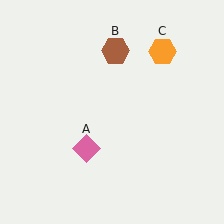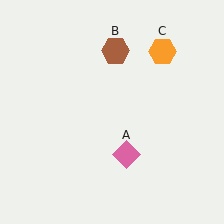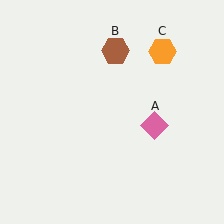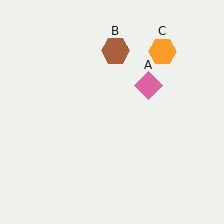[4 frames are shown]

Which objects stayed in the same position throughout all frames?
Brown hexagon (object B) and orange hexagon (object C) remained stationary.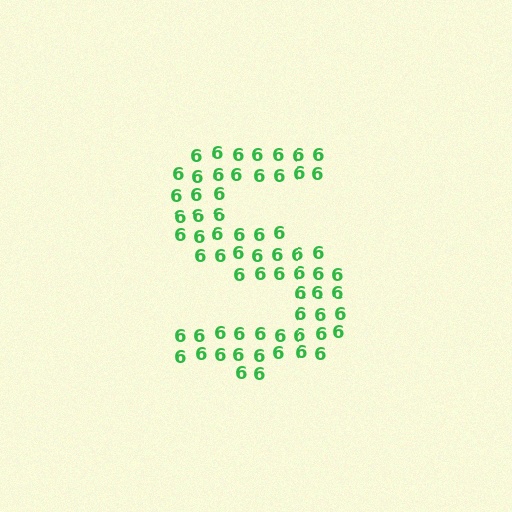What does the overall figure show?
The overall figure shows the letter S.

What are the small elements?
The small elements are digit 6's.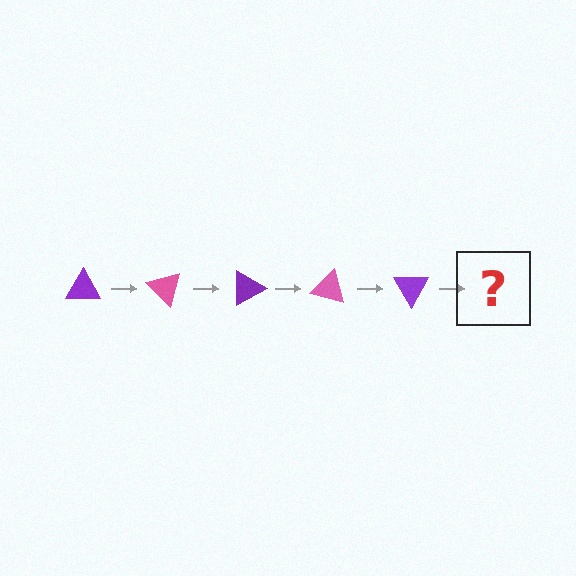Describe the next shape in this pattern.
It should be a pink triangle, rotated 225 degrees from the start.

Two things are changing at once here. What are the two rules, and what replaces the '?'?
The two rules are that it rotates 45 degrees each step and the color cycles through purple and pink. The '?' should be a pink triangle, rotated 225 degrees from the start.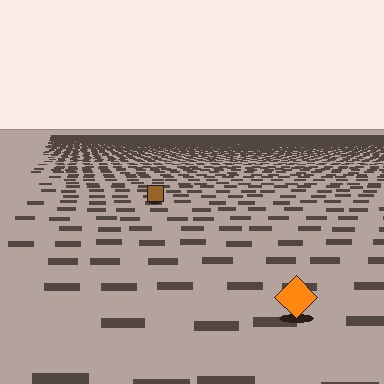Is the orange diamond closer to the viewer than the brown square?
Yes. The orange diamond is closer — you can tell from the texture gradient: the ground texture is coarser near it.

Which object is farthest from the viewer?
The brown square is farthest from the viewer. It appears smaller and the ground texture around it is denser.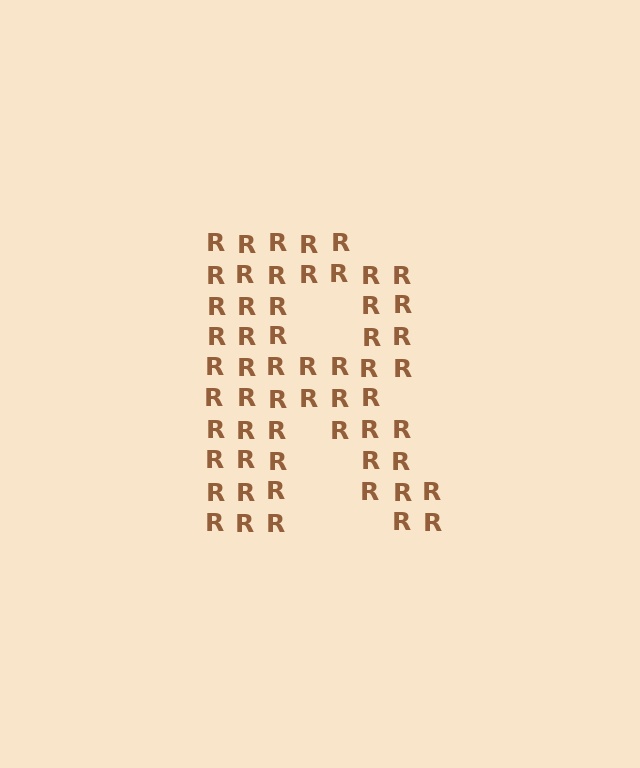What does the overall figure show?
The overall figure shows the letter R.